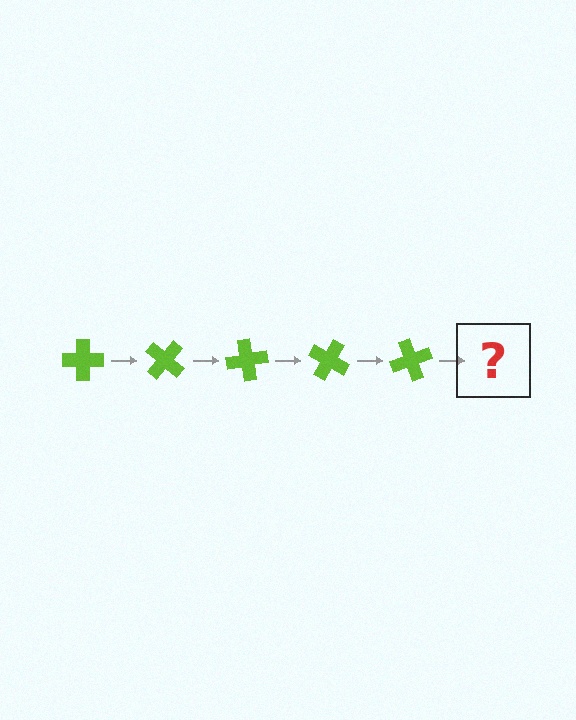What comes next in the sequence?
The next element should be a lime cross rotated 200 degrees.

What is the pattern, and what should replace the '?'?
The pattern is that the cross rotates 40 degrees each step. The '?' should be a lime cross rotated 200 degrees.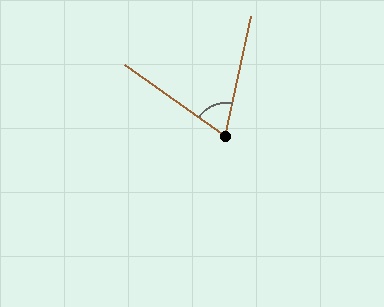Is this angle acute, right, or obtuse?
It is acute.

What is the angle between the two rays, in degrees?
Approximately 67 degrees.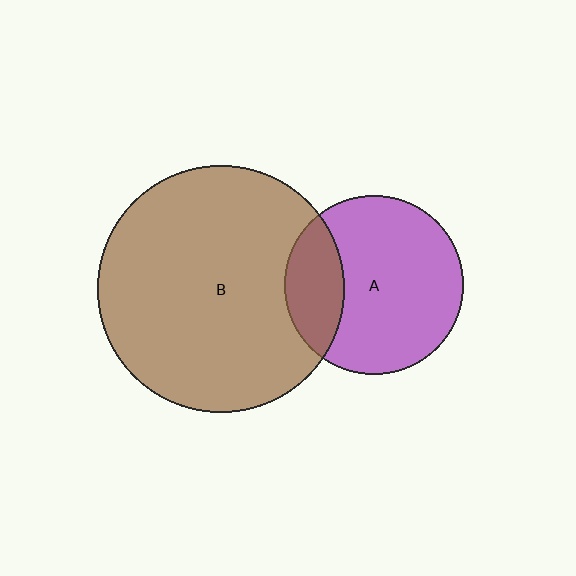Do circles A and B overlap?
Yes.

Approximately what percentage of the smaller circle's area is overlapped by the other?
Approximately 25%.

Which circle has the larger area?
Circle B (brown).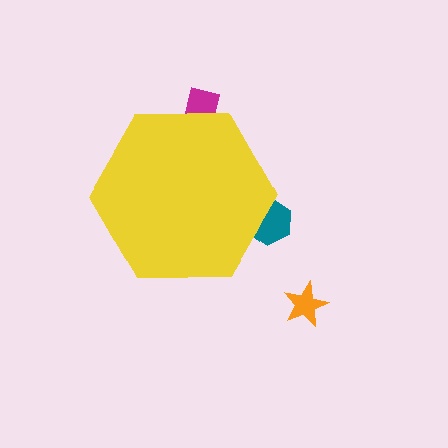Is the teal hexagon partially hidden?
Yes, the teal hexagon is partially hidden behind the yellow hexagon.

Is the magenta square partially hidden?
Yes, the magenta square is partially hidden behind the yellow hexagon.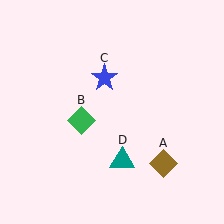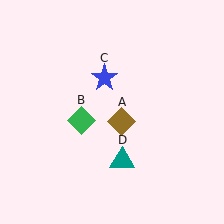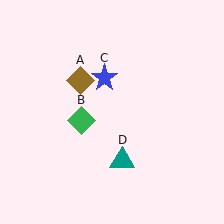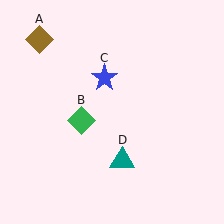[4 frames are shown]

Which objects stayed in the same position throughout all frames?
Green diamond (object B) and blue star (object C) and teal triangle (object D) remained stationary.